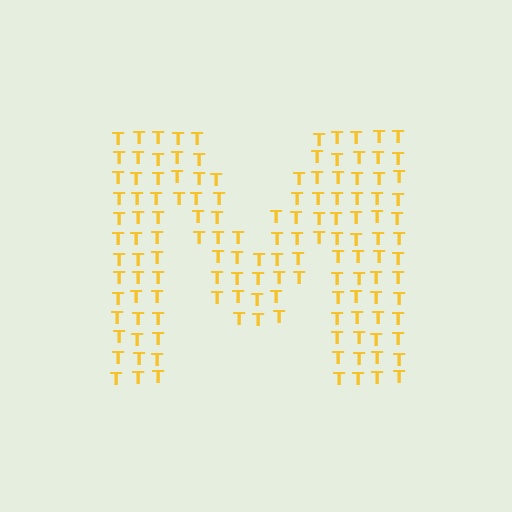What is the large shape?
The large shape is the letter M.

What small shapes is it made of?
It is made of small letter T's.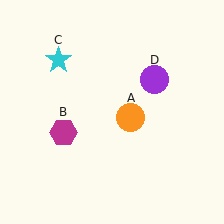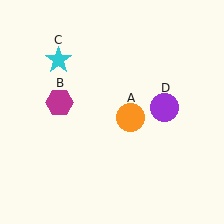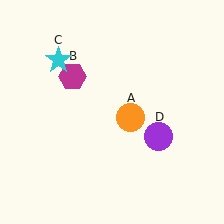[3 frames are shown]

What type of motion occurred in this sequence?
The magenta hexagon (object B), purple circle (object D) rotated clockwise around the center of the scene.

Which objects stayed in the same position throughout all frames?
Orange circle (object A) and cyan star (object C) remained stationary.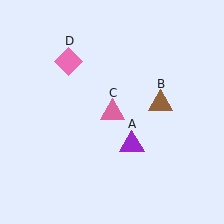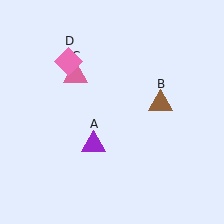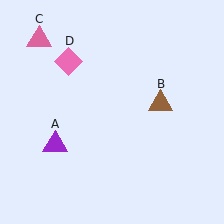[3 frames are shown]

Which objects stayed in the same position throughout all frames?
Brown triangle (object B) and pink diamond (object D) remained stationary.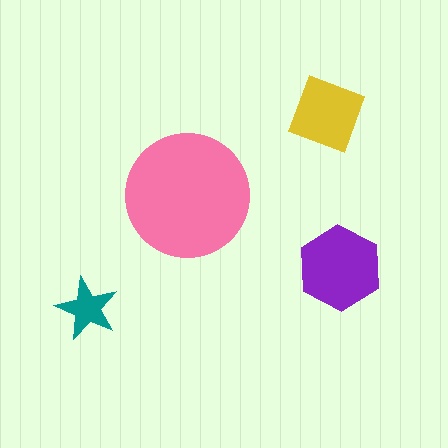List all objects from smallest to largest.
The teal star, the yellow square, the purple hexagon, the pink circle.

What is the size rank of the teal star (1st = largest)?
4th.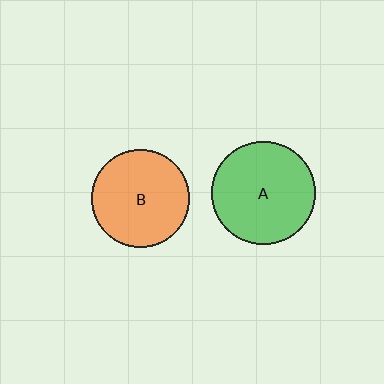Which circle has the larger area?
Circle A (green).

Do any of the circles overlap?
No, none of the circles overlap.